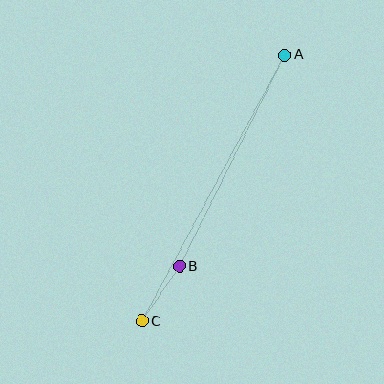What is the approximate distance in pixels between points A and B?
The distance between A and B is approximately 236 pixels.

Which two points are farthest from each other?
Points A and C are farthest from each other.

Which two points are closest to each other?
Points B and C are closest to each other.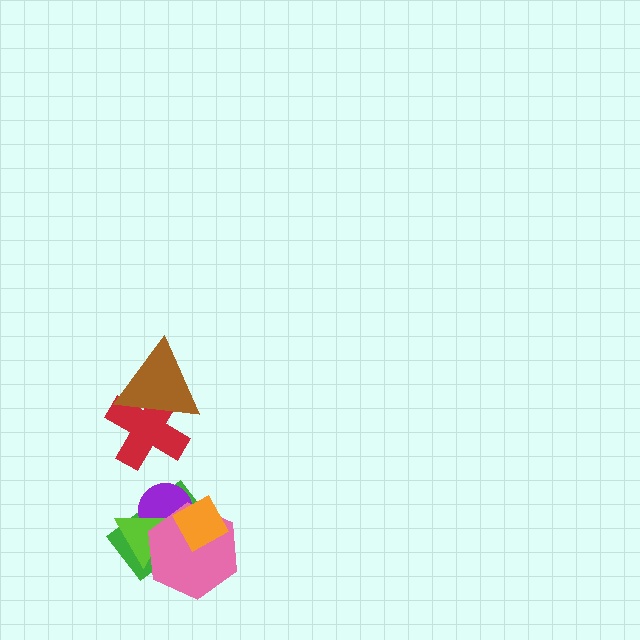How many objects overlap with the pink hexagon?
4 objects overlap with the pink hexagon.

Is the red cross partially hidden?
Yes, it is partially covered by another shape.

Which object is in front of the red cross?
The brown triangle is in front of the red cross.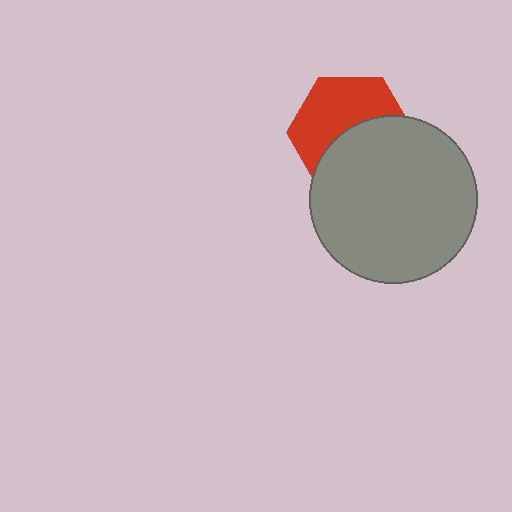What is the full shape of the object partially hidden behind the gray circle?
The partially hidden object is a red hexagon.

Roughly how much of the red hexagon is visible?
About half of it is visible (roughly 51%).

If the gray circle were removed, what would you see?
You would see the complete red hexagon.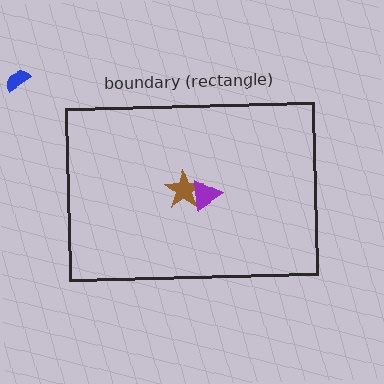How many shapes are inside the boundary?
2 inside, 1 outside.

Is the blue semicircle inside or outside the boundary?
Outside.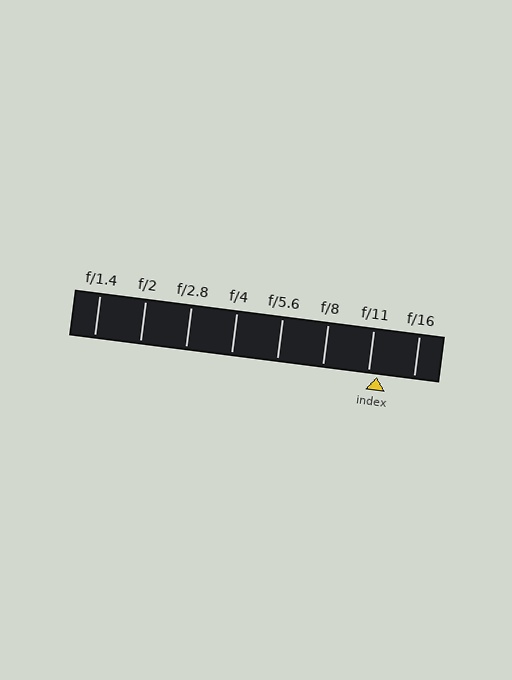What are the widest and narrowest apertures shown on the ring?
The widest aperture shown is f/1.4 and the narrowest is f/16.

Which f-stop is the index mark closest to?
The index mark is closest to f/11.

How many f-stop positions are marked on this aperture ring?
There are 8 f-stop positions marked.